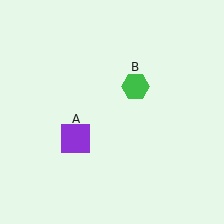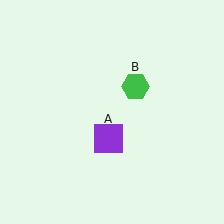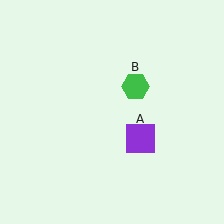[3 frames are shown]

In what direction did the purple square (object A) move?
The purple square (object A) moved right.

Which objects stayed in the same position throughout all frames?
Green hexagon (object B) remained stationary.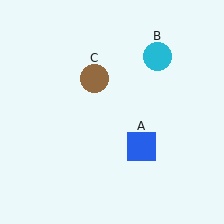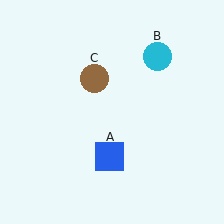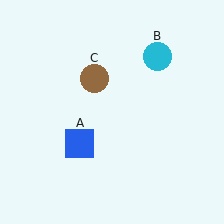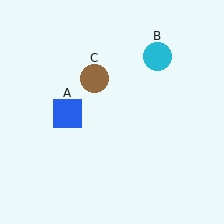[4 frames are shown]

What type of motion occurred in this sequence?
The blue square (object A) rotated clockwise around the center of the scene.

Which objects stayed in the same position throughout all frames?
Cyan circle (object B) and brown circle (object C) remained stationary.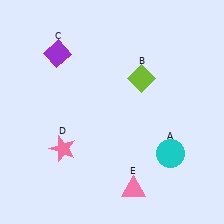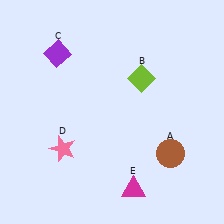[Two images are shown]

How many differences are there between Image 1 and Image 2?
There are 2 differences between the two images.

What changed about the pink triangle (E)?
In Image 1, E is pink. In Image 2, it changed to magenta.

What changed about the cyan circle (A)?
In Image 1, A is cyan. In Image 2, it changed to brown.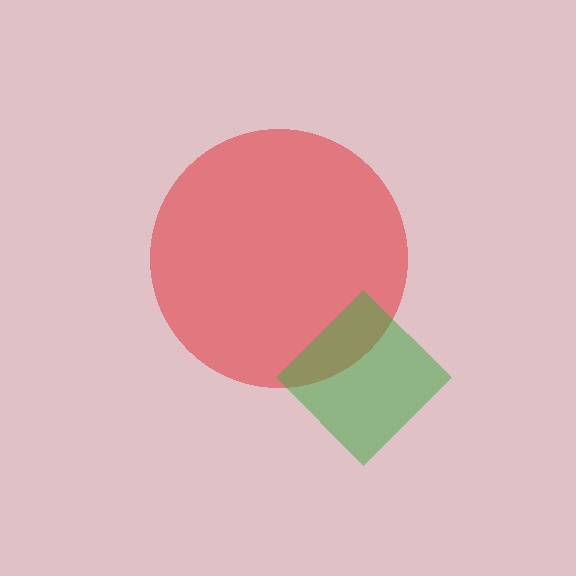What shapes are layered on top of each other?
The layered shapes are: a red circle, a green diamond.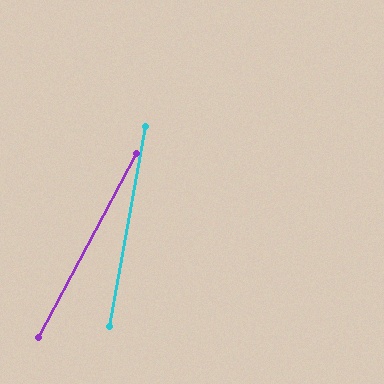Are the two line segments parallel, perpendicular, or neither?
Neither parallel nor perpendicular — they differ by about 18°.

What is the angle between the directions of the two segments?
Approximately 18 degrees.